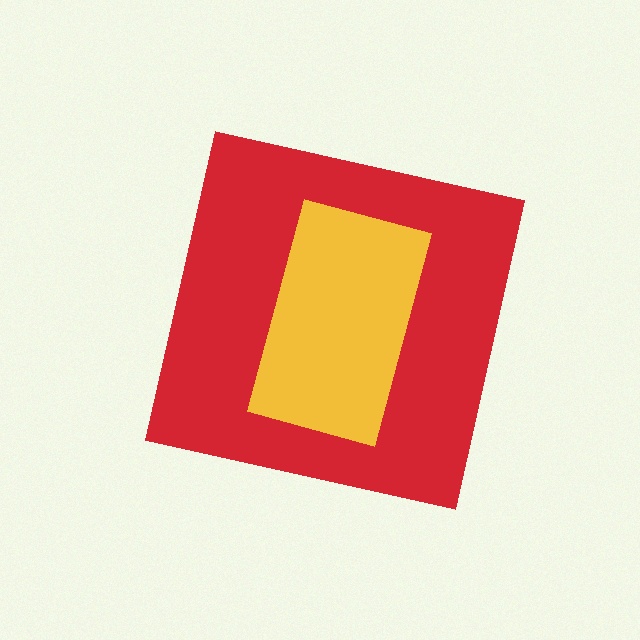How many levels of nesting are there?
2.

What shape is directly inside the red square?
The yellow rectangle.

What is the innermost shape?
The yellow rectangle.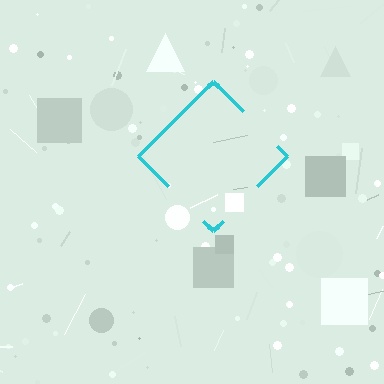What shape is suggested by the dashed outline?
The dashed outline suggests a diamond.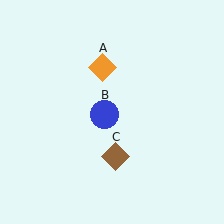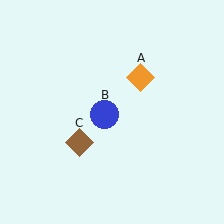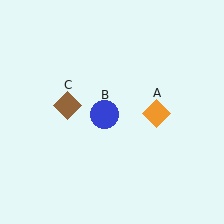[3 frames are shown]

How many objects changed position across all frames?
2 objects changed position: orange diamond (object A), brown diamond (object C).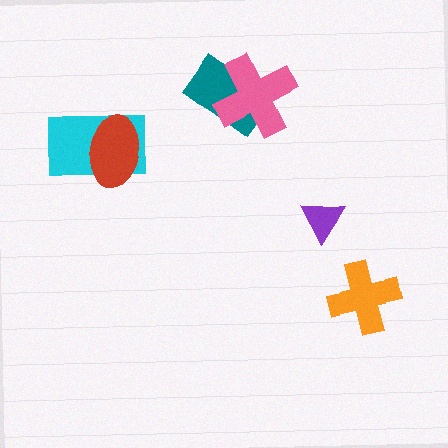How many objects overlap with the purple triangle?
0 objects overlap with the purple triangle.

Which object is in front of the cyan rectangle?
The red ellipse is in front of the cyan rectangle.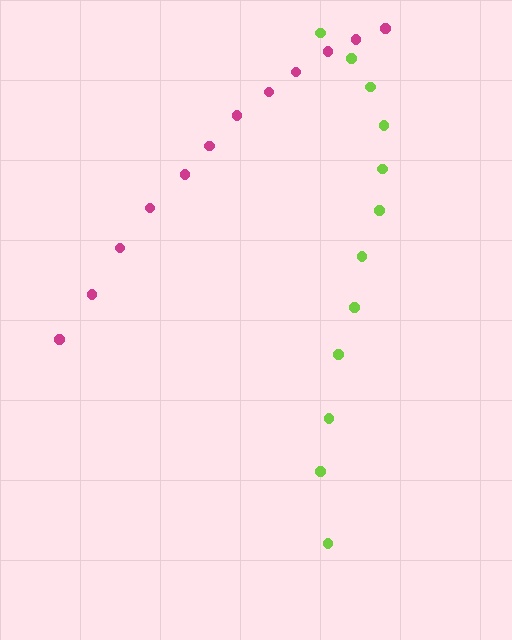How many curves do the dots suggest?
There are 2 distinct paths.